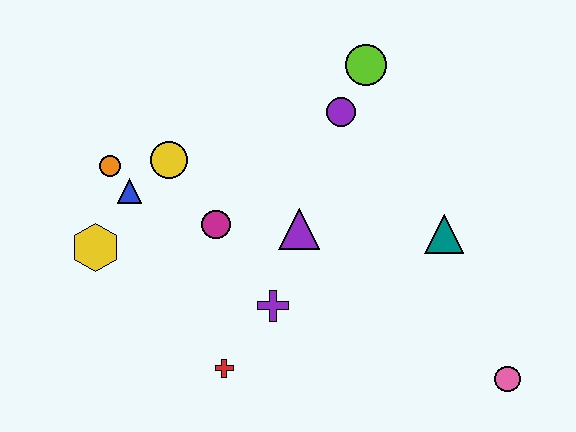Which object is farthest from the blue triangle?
The pink circle is farthest from the blue triangle.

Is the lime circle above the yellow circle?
Yes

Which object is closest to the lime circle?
The purple circle is closest to the lime circle.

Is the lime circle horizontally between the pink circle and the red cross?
Yes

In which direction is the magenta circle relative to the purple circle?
The magenta circle is to the left of the purple circle.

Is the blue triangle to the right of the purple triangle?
No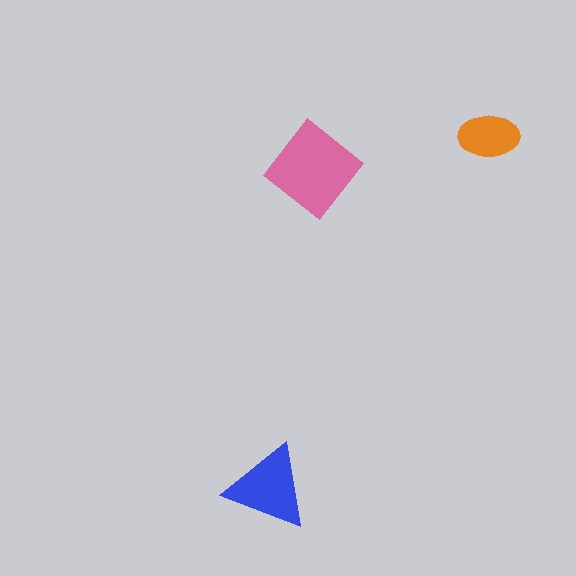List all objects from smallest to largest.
The orange ellipse, the blue triangle, the pink diamond.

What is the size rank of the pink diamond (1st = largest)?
1st.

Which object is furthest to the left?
The blue triangle is leftmost.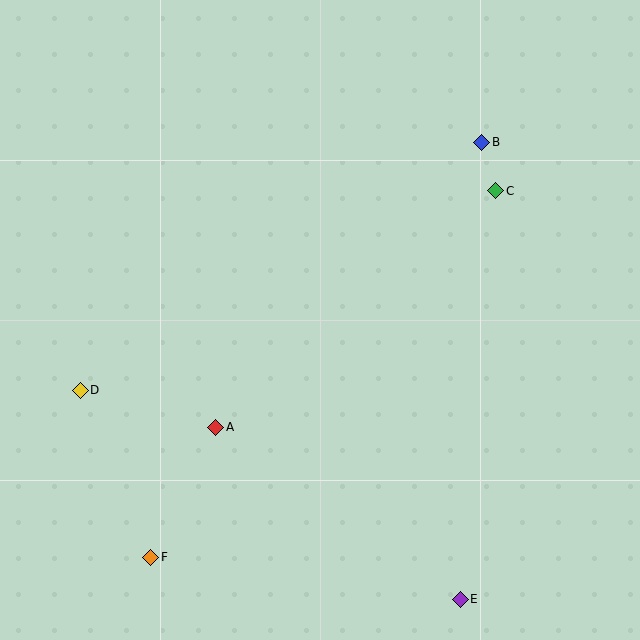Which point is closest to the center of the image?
Point A at (216, 427) is closest to the center.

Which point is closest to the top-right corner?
Point B is closest to the top-right corner.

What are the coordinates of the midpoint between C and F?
The midpoint between C and F is at (323, 374).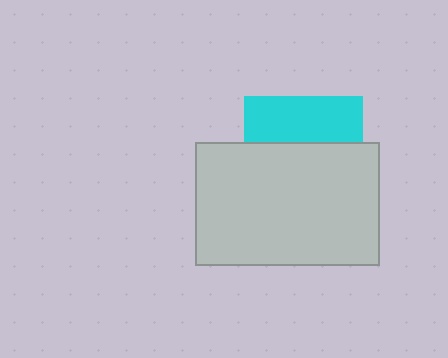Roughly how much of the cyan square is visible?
A small part of it is visible (roughly 38%).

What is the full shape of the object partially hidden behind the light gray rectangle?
The partially hidden object is a cyan square.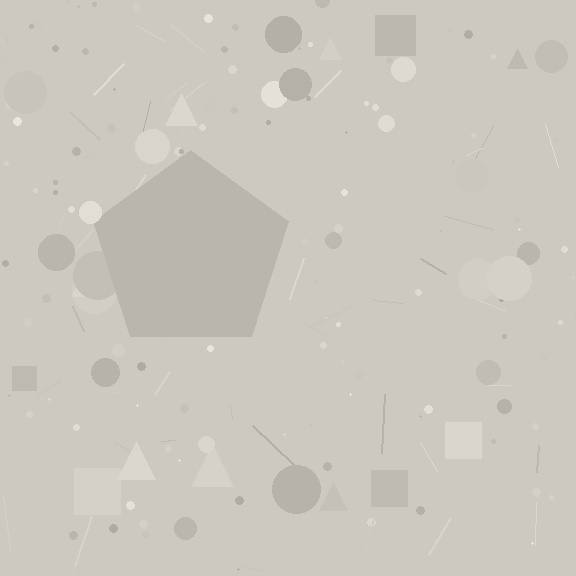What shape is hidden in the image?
A pentagon is hidden in the image.